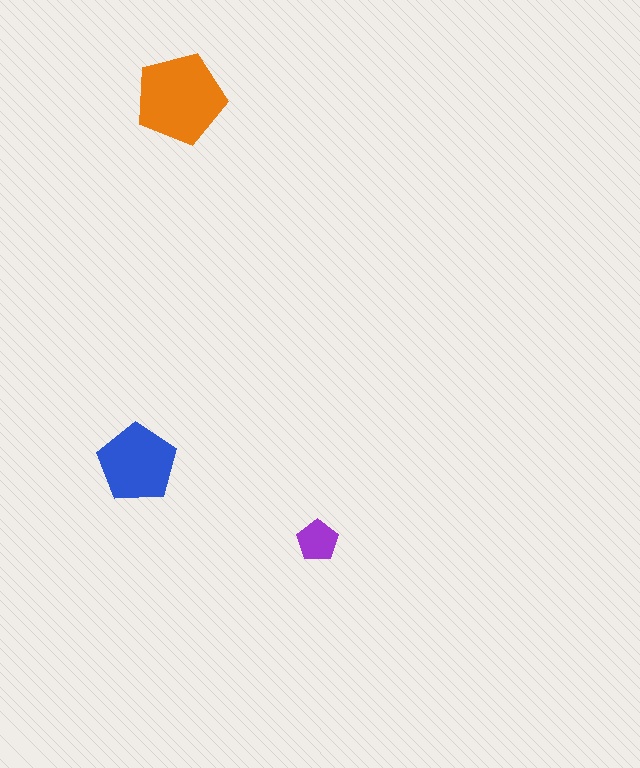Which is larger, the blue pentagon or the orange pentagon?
The orange one.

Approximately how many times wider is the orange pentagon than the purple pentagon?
About 2 times wider.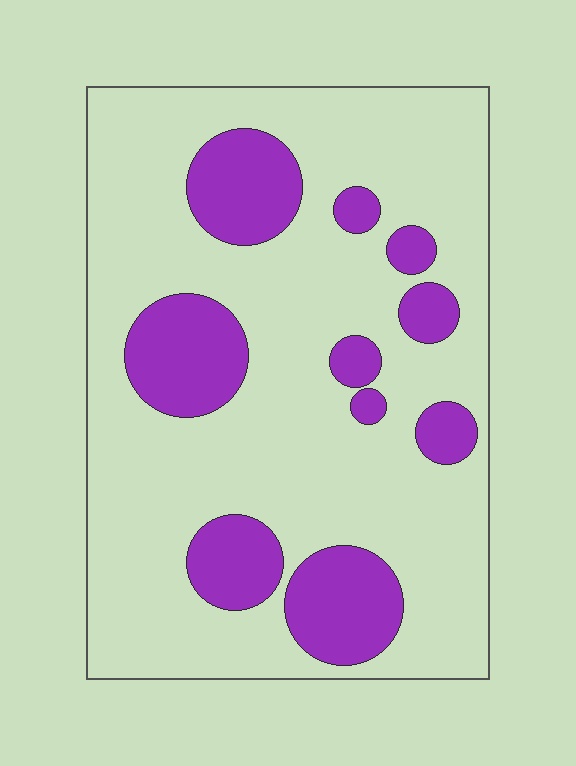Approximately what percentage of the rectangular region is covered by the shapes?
Approximately 25%.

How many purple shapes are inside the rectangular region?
10.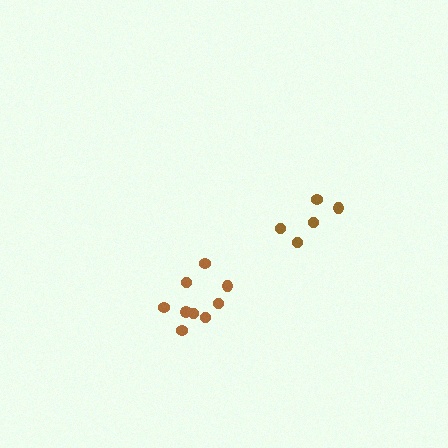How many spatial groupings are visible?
There are 2 spatial groupings.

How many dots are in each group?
Group 1: 9 dots, Group 2: 5 dots (14 total).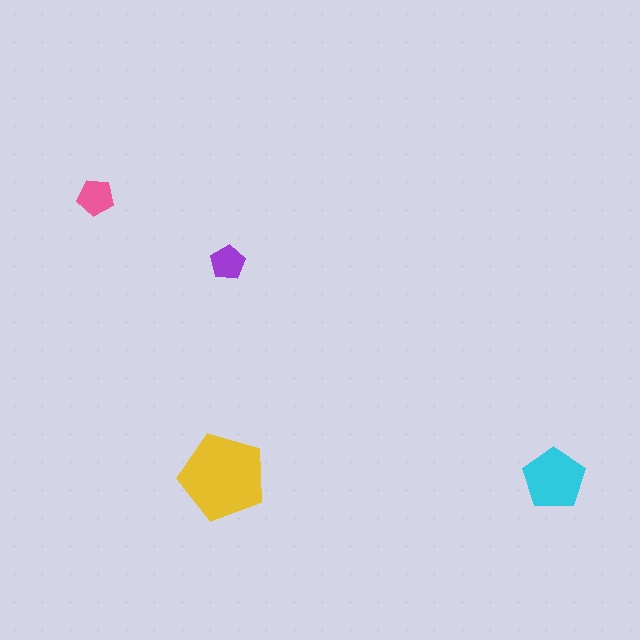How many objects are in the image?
There are 4 objects in the image.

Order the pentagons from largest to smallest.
the yellow one, the cyan one, the pink one, the purple one.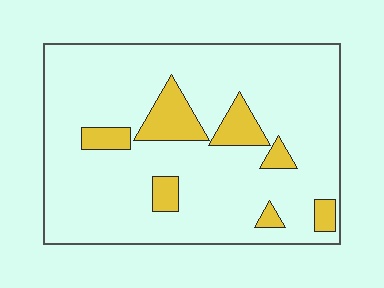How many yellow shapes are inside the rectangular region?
7.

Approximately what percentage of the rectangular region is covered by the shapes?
Approximately 15%.